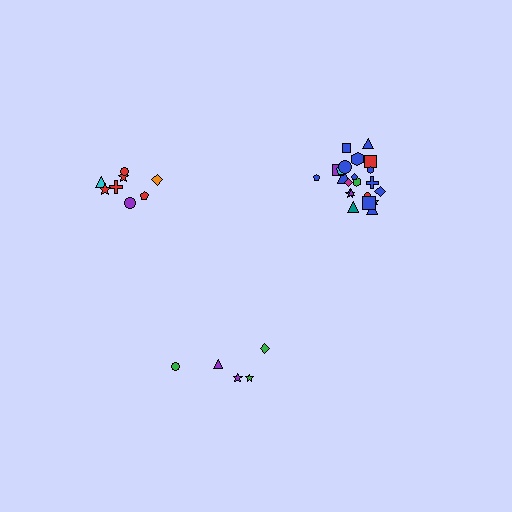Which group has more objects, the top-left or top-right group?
The top-right group.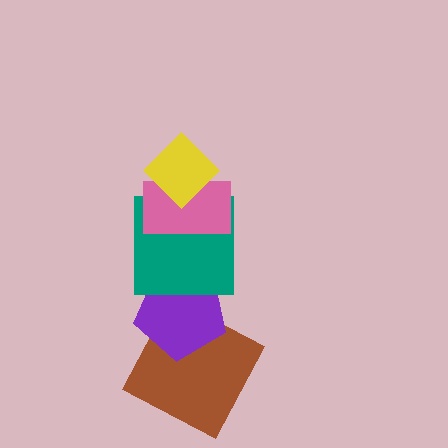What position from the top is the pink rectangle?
The pink rectangle is 2nd from the top.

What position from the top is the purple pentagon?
The purple pentagon is 4th from the top.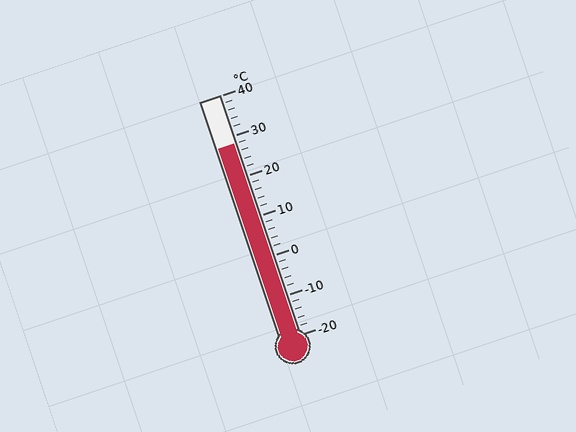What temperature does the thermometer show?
The thermometer shows approximately 28°C.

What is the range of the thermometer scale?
The thermometer scale ranges from -20°C to 40°C.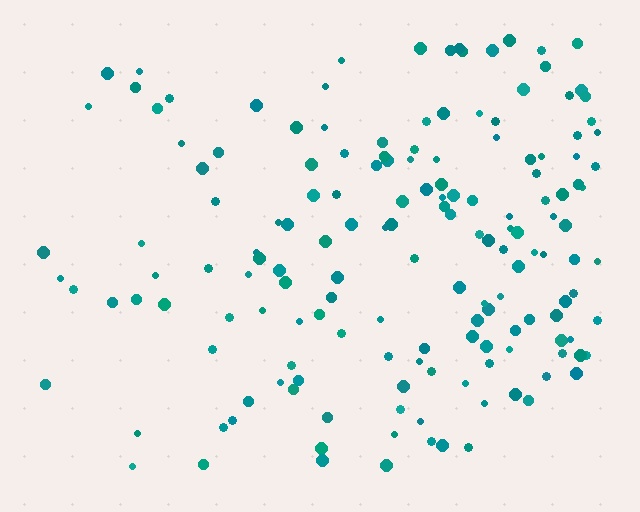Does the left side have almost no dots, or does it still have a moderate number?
Still a moderate number, just noticeably fewer than the right.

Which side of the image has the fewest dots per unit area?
The left.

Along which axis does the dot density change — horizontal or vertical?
Horizontal.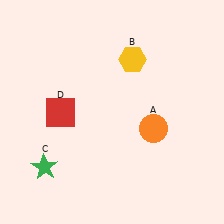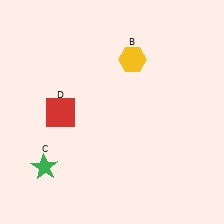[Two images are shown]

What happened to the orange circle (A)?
The orange circle (A) was removed in Image 2. It was in the bottom-right area of Image 1.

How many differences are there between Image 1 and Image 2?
There is 1 difference between the two images.